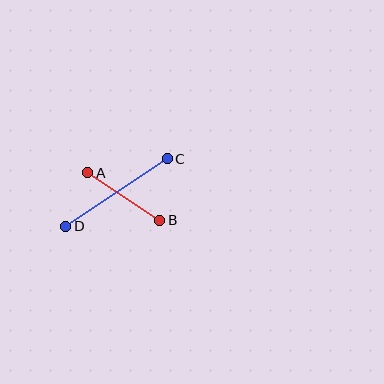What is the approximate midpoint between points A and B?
The midpoint is at approximately (124, 196) pixels.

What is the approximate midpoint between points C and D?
The midpoint is at approximately (117, 193) pixels.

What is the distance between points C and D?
The distance is approximately 122 pixels.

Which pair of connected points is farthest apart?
Points C and D are farthest apart.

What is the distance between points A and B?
The distance is approximately 86 pixels.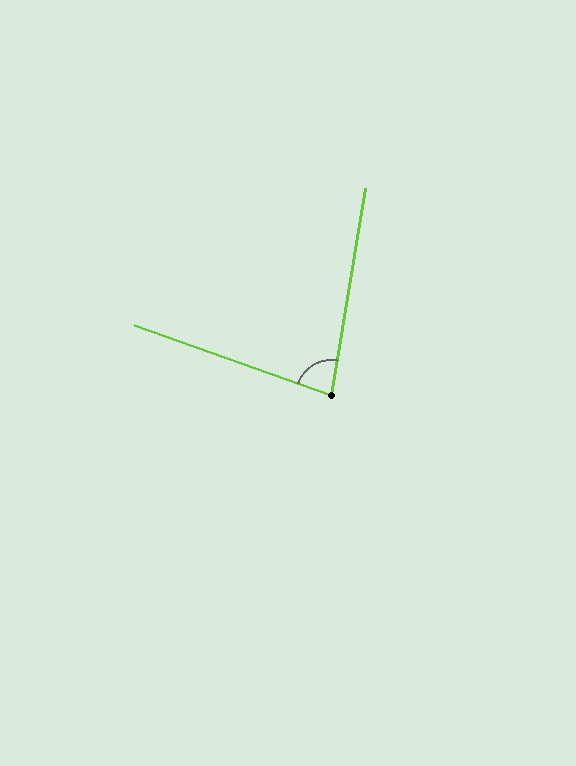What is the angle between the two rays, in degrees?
Approximately 80 degrees.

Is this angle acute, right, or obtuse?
It is acute.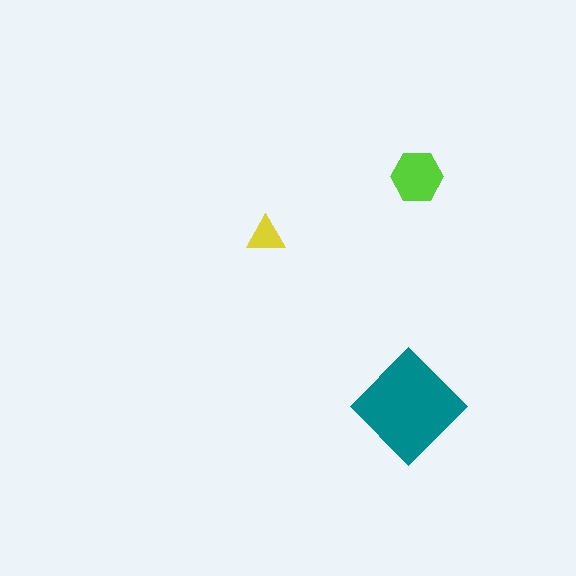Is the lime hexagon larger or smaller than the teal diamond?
Smaller.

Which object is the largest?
The teal diamond.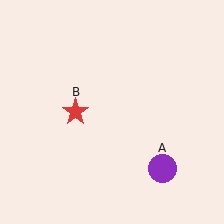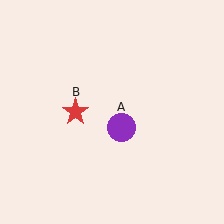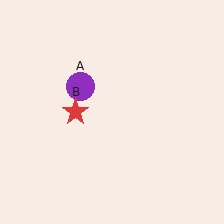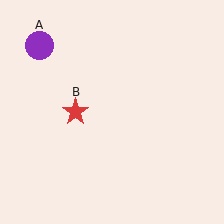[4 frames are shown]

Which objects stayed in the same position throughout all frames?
Red star (object B) remained stationary.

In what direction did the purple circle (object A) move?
The purple circle (object A) moved up and to the left.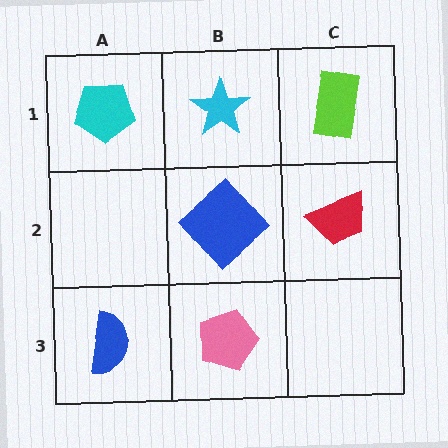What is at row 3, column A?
A blue semicircle.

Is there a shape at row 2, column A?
No, that cell is empty.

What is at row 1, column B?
A cyan star.